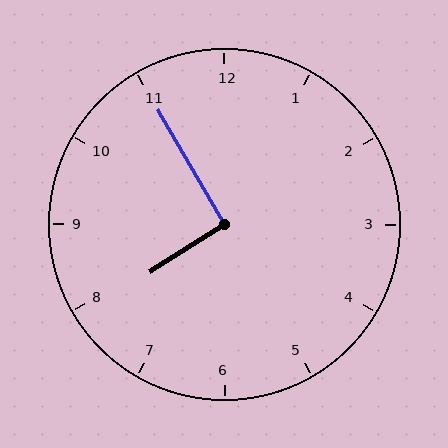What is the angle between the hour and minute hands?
Approximately 92 degrees.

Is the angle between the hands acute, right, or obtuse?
It is right.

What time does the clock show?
7:55.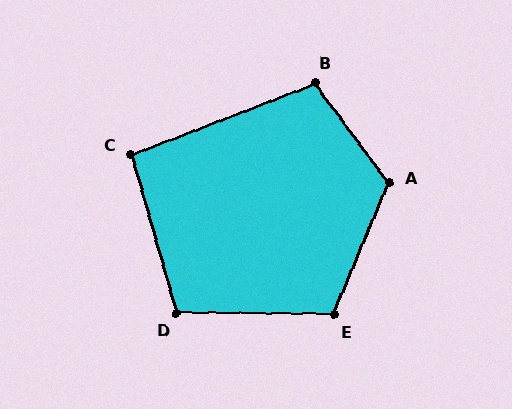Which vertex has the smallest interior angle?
C, at approximately 95 degrees.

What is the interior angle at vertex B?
Approximately 106 degrees (obtuse).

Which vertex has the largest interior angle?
A, at approximately 121 degrees.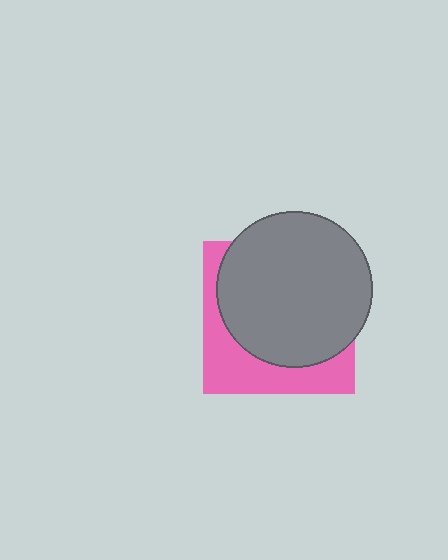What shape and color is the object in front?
The object in front is a gray circle.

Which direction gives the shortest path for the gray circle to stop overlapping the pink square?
Moving toward the upper-right gives the shortest separation.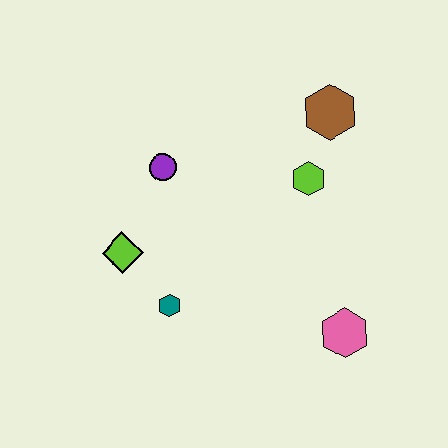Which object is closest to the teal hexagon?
The lime diamond is closest to the teal hexagon.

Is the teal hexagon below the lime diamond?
Yes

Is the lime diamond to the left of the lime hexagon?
Yes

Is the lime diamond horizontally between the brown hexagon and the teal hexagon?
No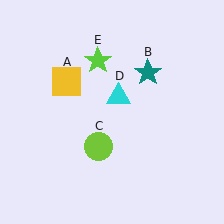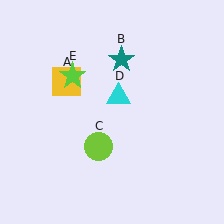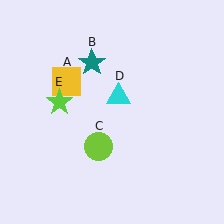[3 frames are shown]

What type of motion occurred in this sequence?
The teal star (object B), lime star (object E) rotated counterclockwise around the center of the scene.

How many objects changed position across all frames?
2 objects changed position: teal star (object B), lime star (object E).